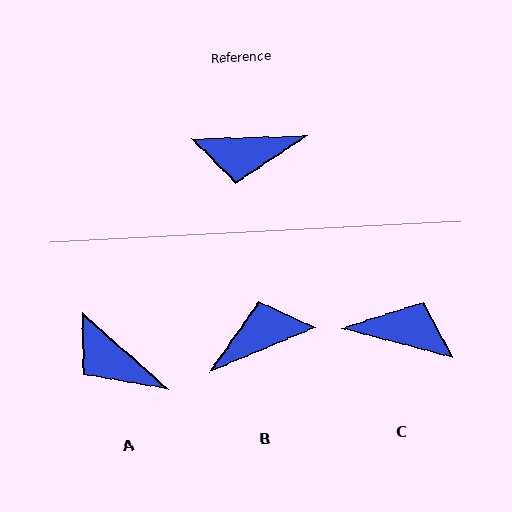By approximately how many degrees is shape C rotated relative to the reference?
Approximately 164 degrees counter-clockwise.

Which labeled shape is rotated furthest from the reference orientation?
C, about 164 degrees away.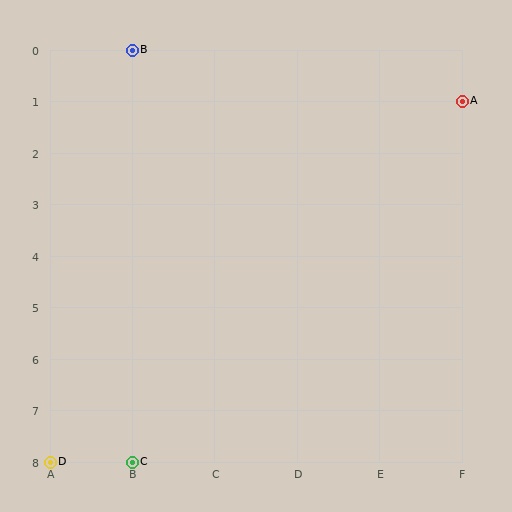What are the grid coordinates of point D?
Point D is at grid coordinates (A, 8).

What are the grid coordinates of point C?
Point C is at grid coordinates (B, 8).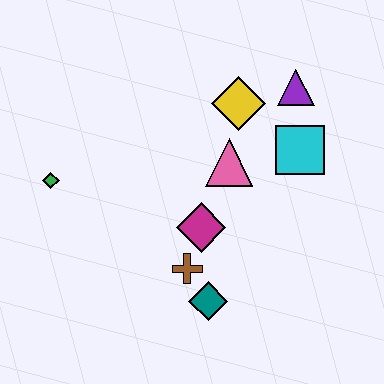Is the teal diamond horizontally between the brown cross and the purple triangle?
Yes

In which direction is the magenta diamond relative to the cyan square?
The magenta diamond is to the left of the cyan square.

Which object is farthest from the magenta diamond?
The purple triangle is farthest from the magenta diamond.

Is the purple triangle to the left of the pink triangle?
No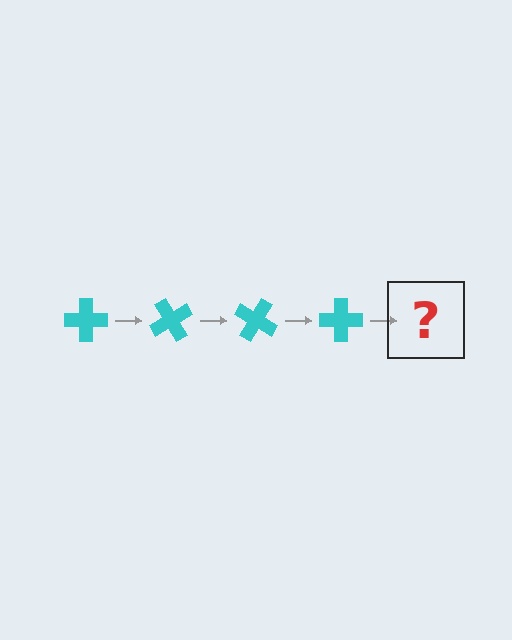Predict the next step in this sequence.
The next step is a cyan cross rotated 240 degrees.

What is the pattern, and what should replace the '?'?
The pattern is that the cross rotates 60 degrees each step. The '?' should be a cyan cross rotated 240 degrees.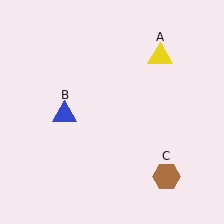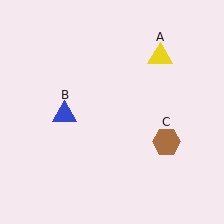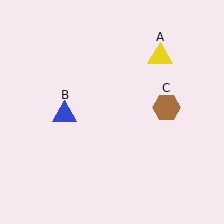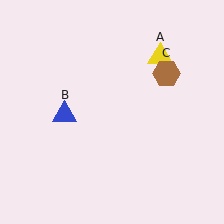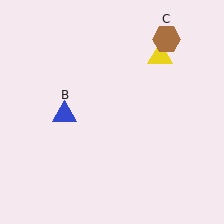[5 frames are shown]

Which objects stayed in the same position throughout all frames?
Yellow triangle (object A) and blue triangle (object B) remained stationary.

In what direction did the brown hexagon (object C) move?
The brown hexagon (object C) moved up.